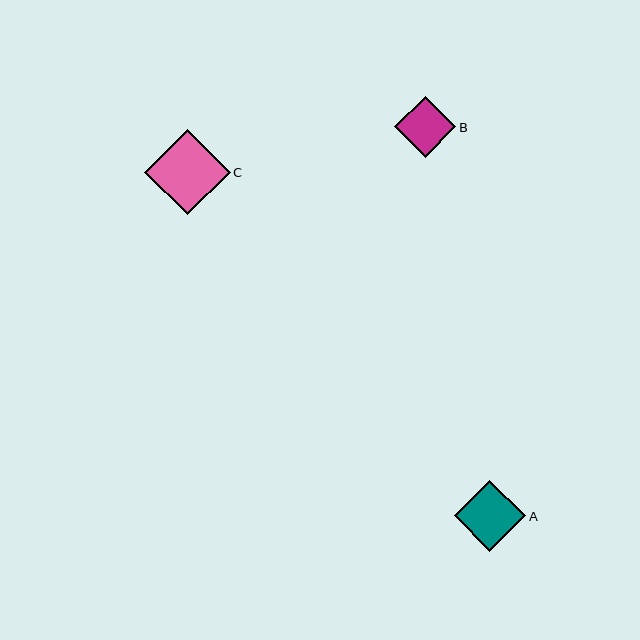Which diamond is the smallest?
Diamond B is the smallest with a size of approximately 62 pixels.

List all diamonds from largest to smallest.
From largest to smallest: C, A, B.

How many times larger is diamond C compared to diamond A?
Diamond C is approximately 1.2 times the size of diamond A.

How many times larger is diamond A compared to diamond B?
Diamond A is approximately 1.2 times the size of diamond B.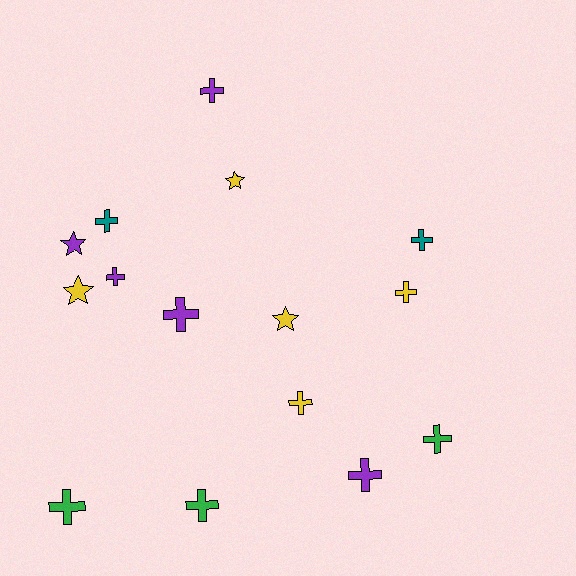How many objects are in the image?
There are 15 objects.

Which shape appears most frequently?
Cross, with 11 objects.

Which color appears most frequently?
Yellow, with 5 objects.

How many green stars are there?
There are no green stars.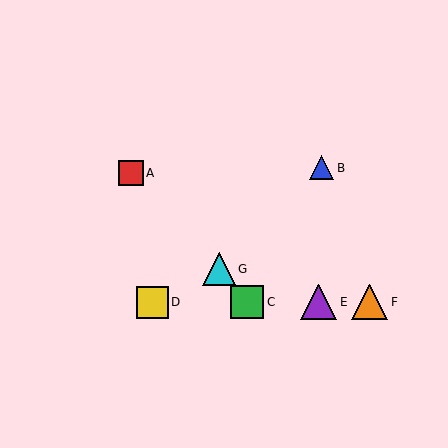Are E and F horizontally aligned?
Yes, both are at y≈302.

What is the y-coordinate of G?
Object G is at y≈269.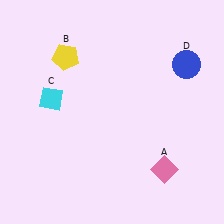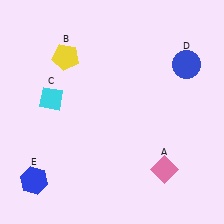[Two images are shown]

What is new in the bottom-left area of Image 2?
A blue hexagon (E) was added in the bottom-left area of Image 2.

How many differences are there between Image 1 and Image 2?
There is 1 difference between the two images.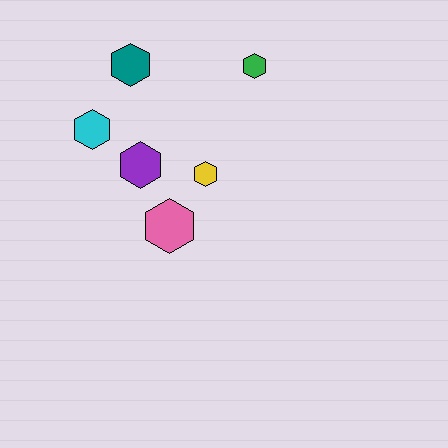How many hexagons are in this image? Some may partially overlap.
There are 6 hexagons.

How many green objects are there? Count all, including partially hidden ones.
There is 1 green object.